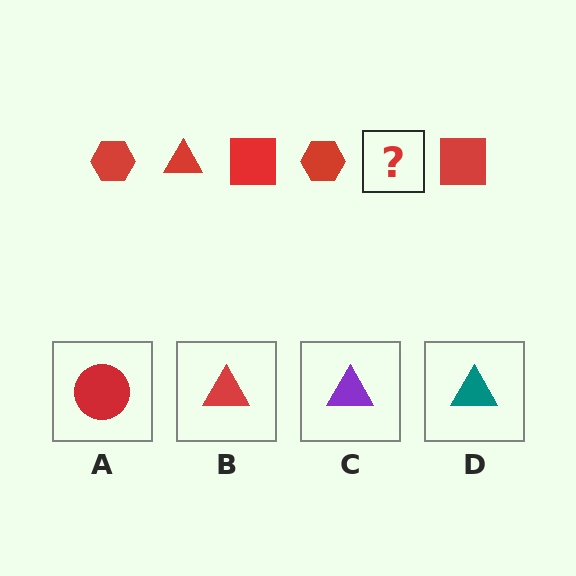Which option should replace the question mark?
Option B.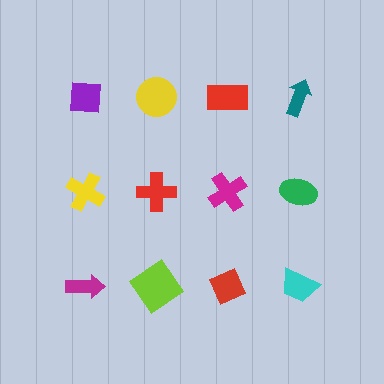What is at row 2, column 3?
A magenta cross.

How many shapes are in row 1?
4 shapes.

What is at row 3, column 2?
A lime diamond.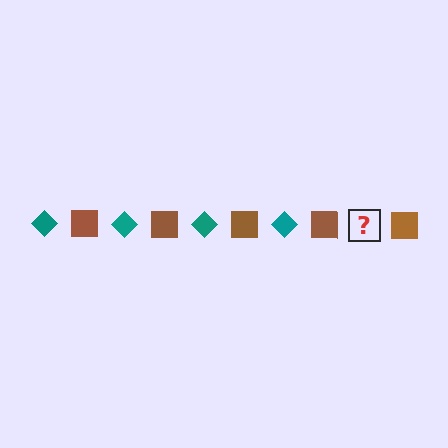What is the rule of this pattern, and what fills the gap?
The rule is that the pattern alternates between teal diamond and brown square. The gap should be filled with a teal diamond.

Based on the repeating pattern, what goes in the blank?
The blank should be a teal diamond.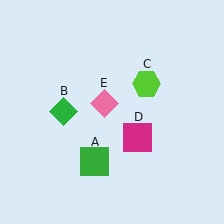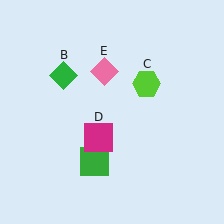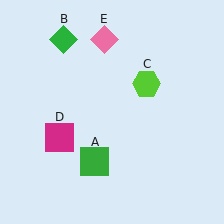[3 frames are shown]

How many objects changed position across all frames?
3 objects changed position: green diamond (object B), magenta square (object D), pink diamond (object E).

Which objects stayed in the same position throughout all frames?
Green square (object A) and lime hexagon (object C) remained stationary.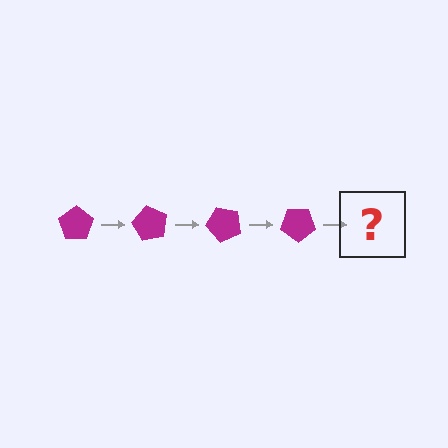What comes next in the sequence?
The next element should be a magenta pentagon rotated 240 degrees.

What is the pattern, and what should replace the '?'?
The pattern is that the pentagon rotates 60 degrees each step. The '?' should be a magenta pentagon rotated 240 degrees.